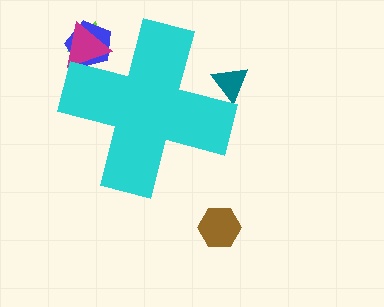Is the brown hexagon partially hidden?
No, the brown hexagon is fully visible.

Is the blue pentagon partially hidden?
Yes, the blue pentagon is partially hidden behind the cyan cross.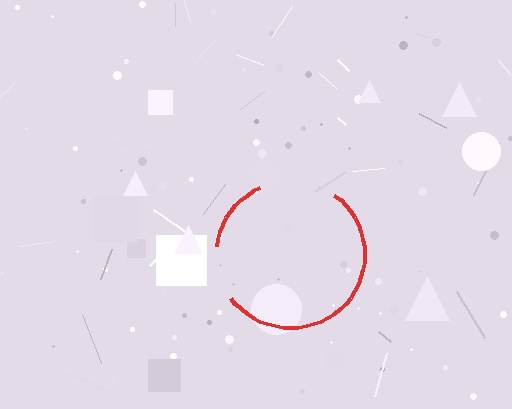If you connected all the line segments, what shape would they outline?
They would outline a circle.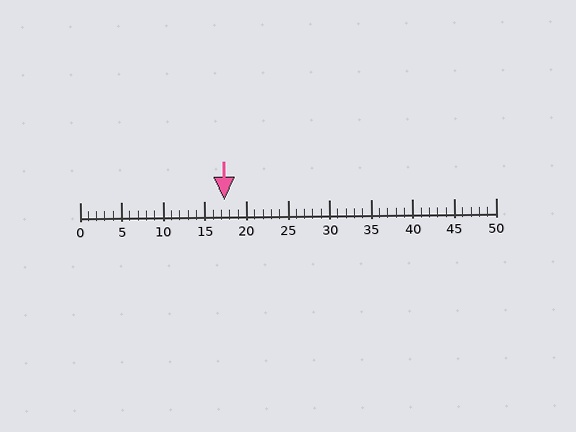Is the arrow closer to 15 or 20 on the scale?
The arrow is closer to 15.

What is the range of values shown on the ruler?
The ruler shows values from 0 to 50.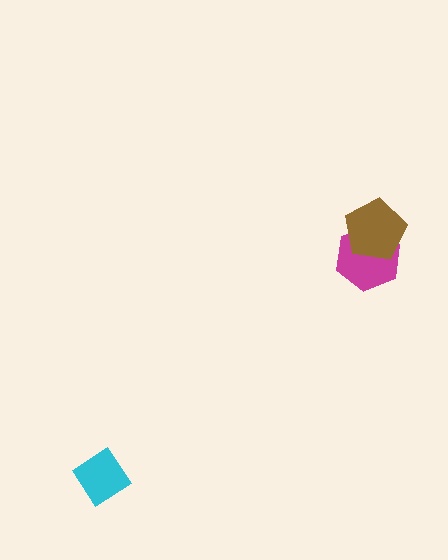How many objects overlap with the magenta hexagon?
1 object overlaps with the magenta hexagon.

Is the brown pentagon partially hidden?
No, no other shape covers it.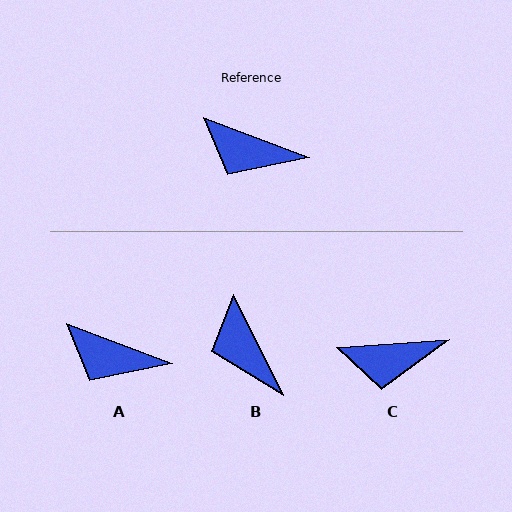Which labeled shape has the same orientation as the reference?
A.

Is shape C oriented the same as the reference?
No, it is off by about 25 degrees.